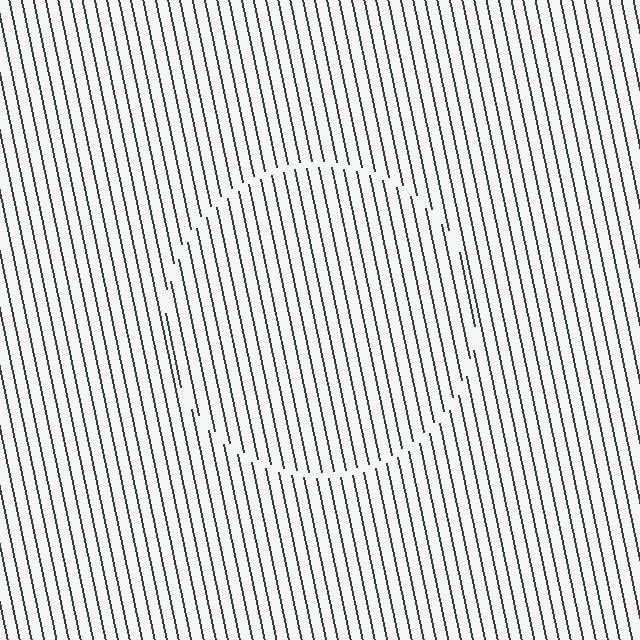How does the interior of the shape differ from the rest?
The interior of the shape contains the same grating, shifted by half a period — the contour is defined by the phase discontinuity where line-ends from the inner and outer gratings abut.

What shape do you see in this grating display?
An illusory circle. The interior of the shape contains the same grating, shifted by half a period — the contour is defined by the phase discontinuity where line-ends from the inner and outer gratings abut.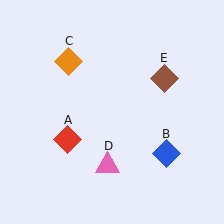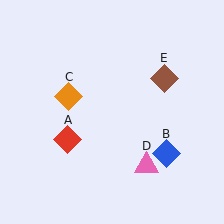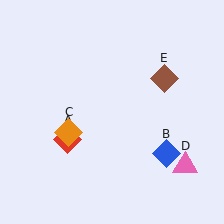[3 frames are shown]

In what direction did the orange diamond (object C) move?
The orange diamond (object C) moved down.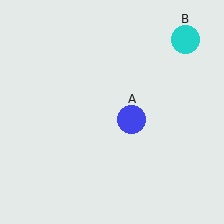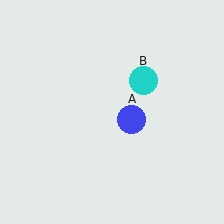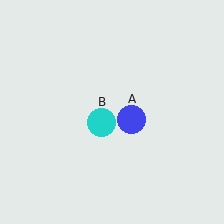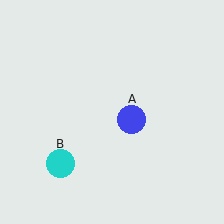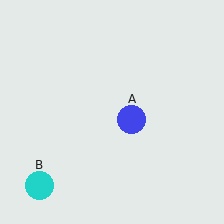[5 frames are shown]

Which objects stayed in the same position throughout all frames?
Blue circle (object A) remained stationary.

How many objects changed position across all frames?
1 object changed position: cyan circle (object B).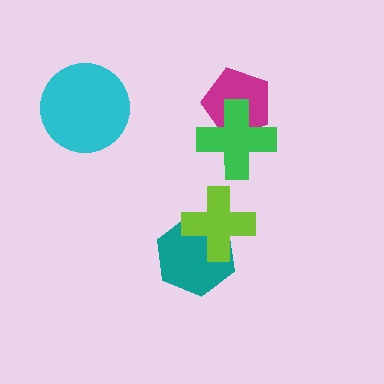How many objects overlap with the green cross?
1 object overlaps with the green cross.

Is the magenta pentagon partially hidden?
Yes, it is partially covered by another shape.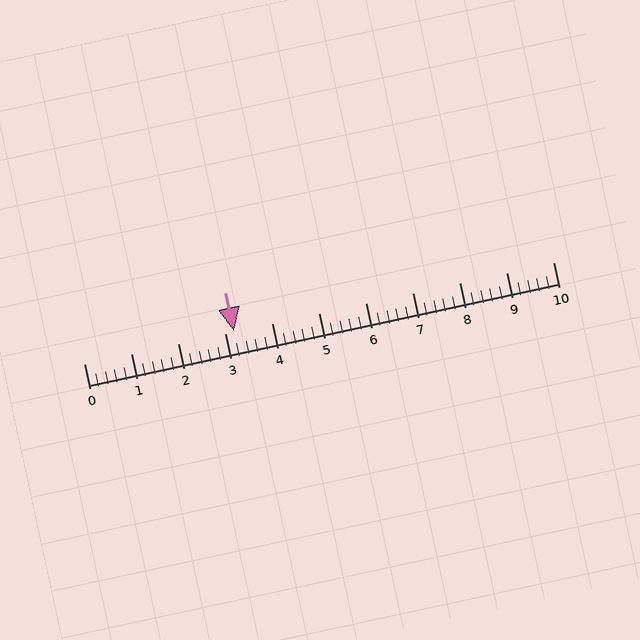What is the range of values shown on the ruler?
The ruler shows values from 0 to 10.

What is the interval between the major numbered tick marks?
The major tick marks are spaced 1 units apart.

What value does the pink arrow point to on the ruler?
The pink arrow points to approximately 3.2.